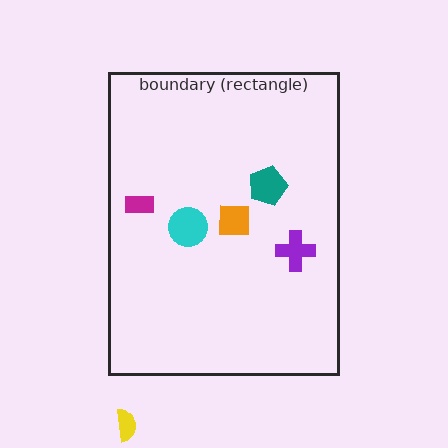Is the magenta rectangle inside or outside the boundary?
Inside.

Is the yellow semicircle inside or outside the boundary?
Outside.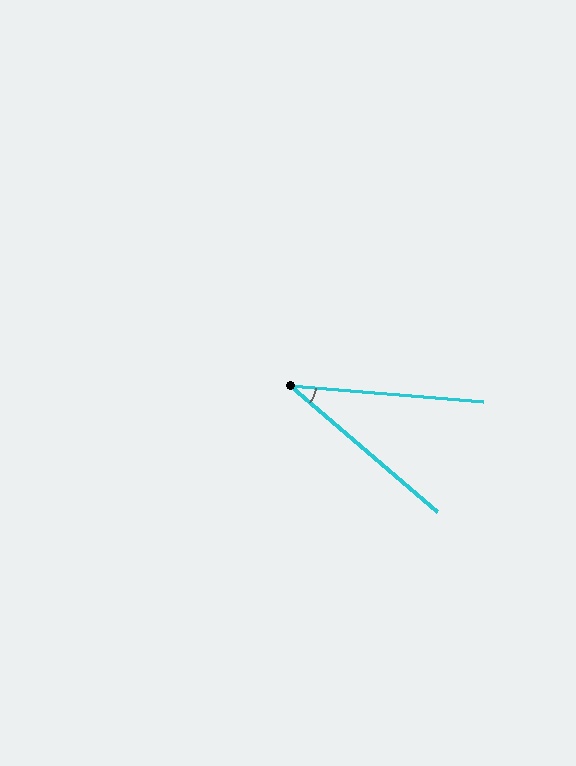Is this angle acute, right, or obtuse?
It is acute.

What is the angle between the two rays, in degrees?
Approximately 36 degrees.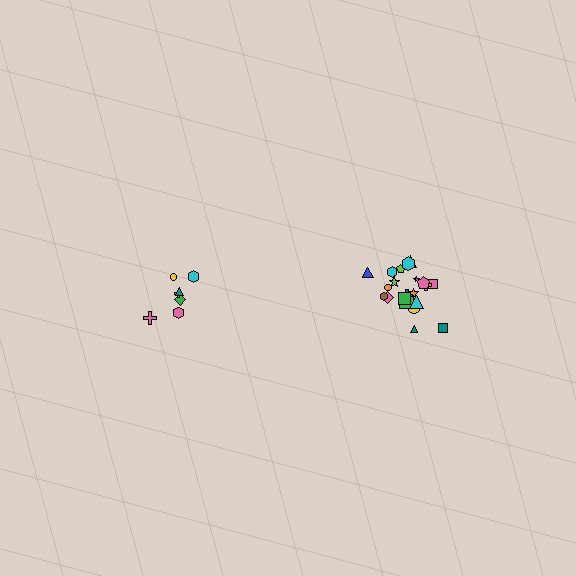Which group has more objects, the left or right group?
The right group.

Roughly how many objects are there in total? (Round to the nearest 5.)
Roughly 30 objects in total.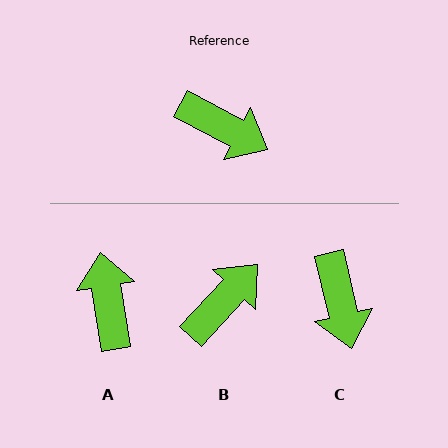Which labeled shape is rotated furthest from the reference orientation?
A, about 127 degrees away.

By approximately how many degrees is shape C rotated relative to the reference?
Approximately 49 degrees clockwise.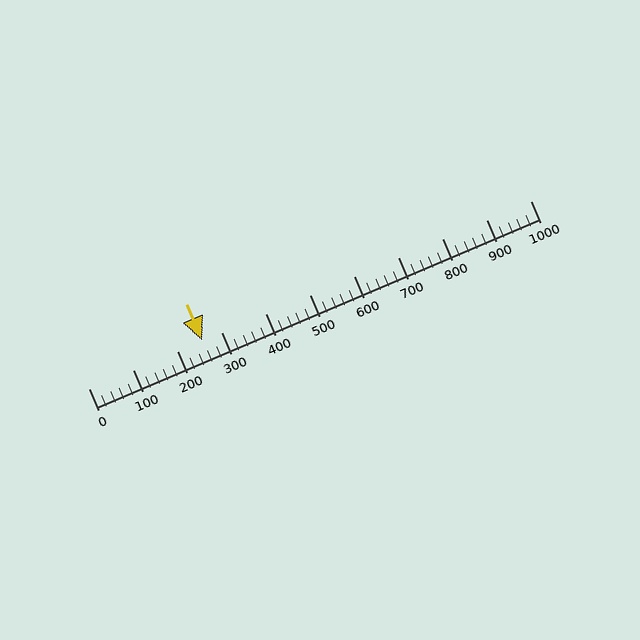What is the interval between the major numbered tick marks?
The major tick marks are spaced 100 units apart.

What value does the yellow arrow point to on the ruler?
The yellow arrow points to approximately 257.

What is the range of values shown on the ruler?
The ruler shows values from 0 to 1000.